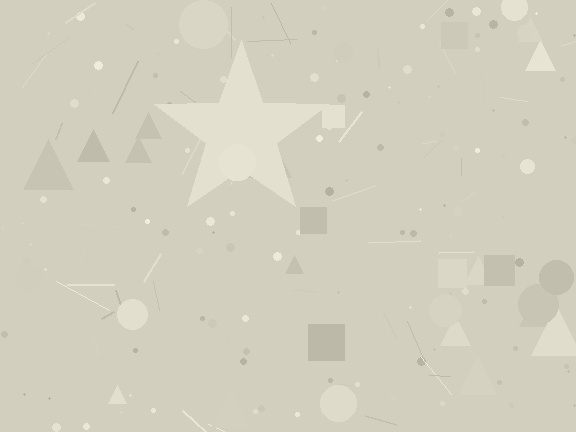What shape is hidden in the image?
A star is hidden in the image.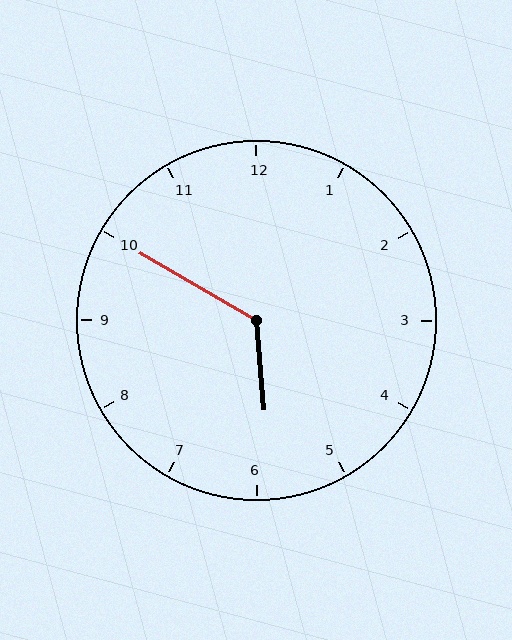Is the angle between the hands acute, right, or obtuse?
It is obtuse.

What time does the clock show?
5:50.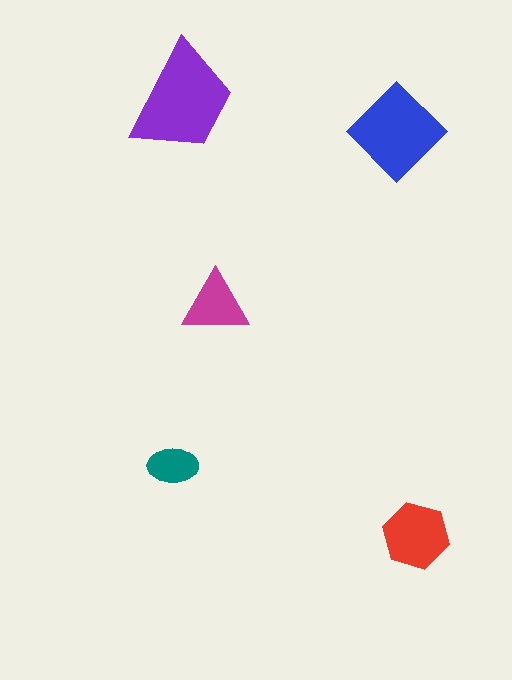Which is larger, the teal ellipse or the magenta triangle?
The magenta triangle.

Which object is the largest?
The purple trapezoid.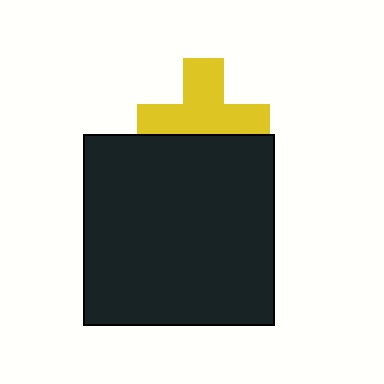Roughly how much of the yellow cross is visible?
About half of it is visible (roughly 65%).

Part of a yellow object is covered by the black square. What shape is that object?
It is a cross.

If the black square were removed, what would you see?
You would see the complete yellow cross.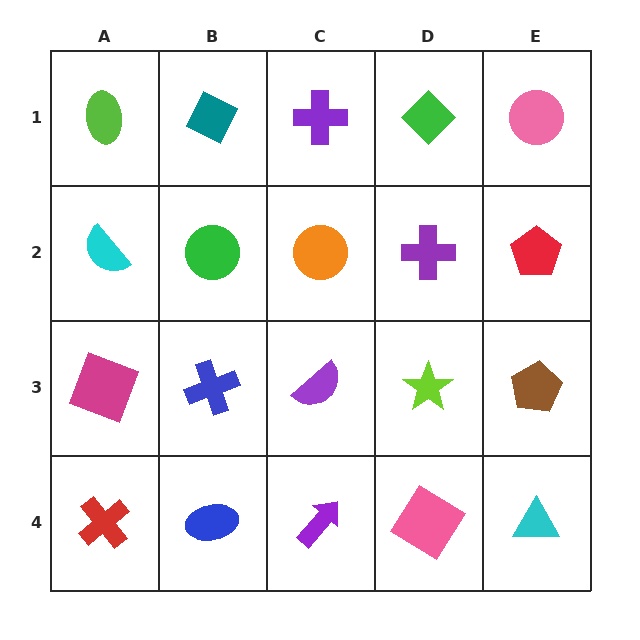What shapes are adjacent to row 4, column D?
A lime star (row 3, column D), a purple arrow (row 4, column C), a cyan triangle (row 4, column E).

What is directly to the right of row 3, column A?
A blue cross.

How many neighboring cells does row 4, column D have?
3.